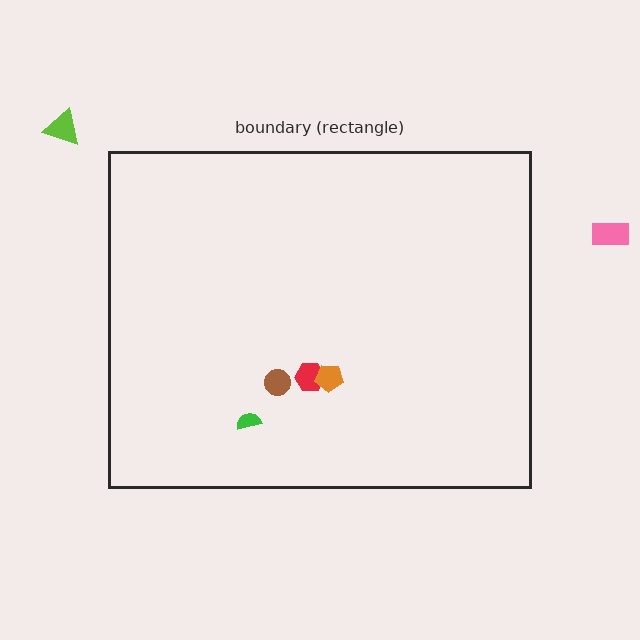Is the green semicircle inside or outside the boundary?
Inside.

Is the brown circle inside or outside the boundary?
Inside.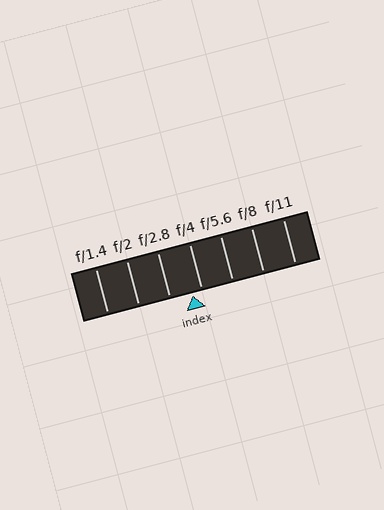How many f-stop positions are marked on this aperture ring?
There are 7 f-stop positions marked.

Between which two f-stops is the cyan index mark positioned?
The index mark is between f/2.8 and f/4.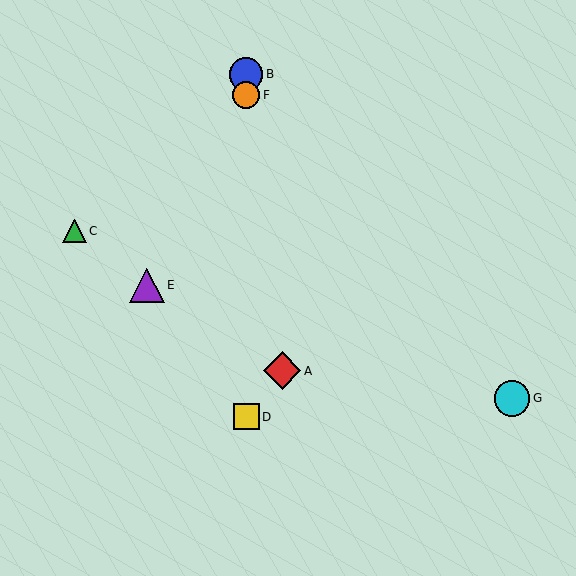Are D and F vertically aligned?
Yes, both are at x≈246.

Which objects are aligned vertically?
Objects B, D, F are aligned vertically.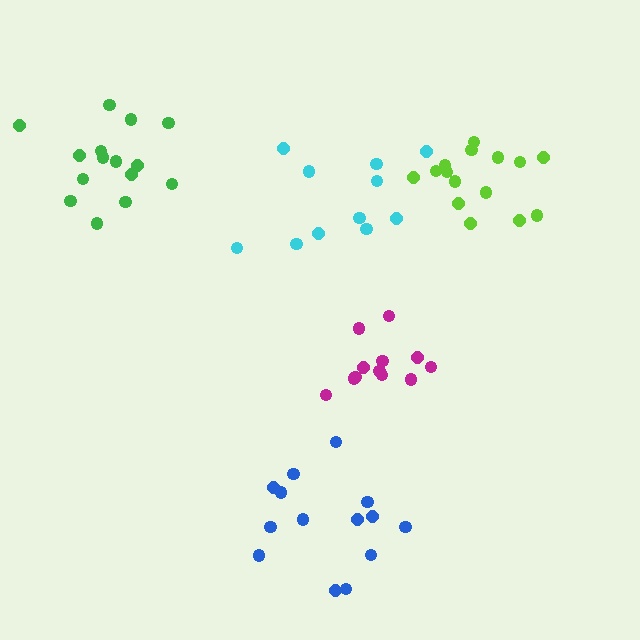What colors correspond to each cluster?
The clusters are colored: blue, cyan, magenta, green, lime.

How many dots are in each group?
Group 1: 14 dots, Group 2: 11 dots, Group 3: 12 dots, Group 4: 15 dots, Group 5: 15 dots (67 total).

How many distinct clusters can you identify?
There are 5 distinct clusters.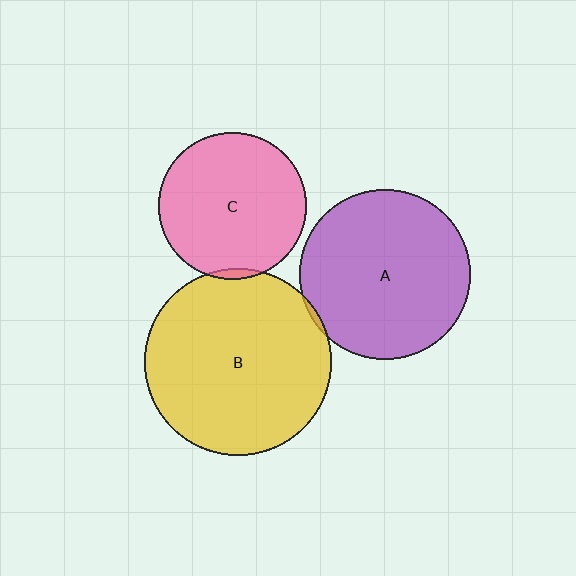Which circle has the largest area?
Circle B (yellow).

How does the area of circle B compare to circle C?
Approximately 1.6 times.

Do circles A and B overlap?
Yes.